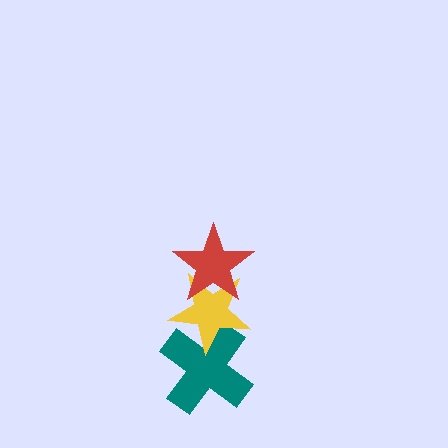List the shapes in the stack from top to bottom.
From top to bottom: the red star, the yellow star, the teal cross.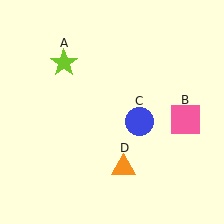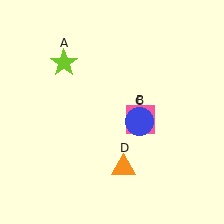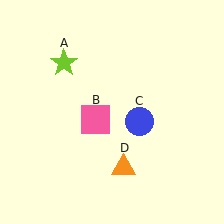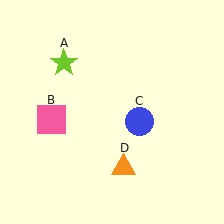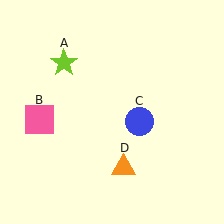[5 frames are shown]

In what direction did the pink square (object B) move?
The pink square (object B) moved left.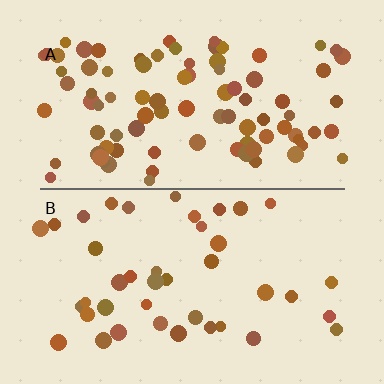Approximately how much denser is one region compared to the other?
Approximately 2.1× — region A over region B.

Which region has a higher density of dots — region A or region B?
A (the top).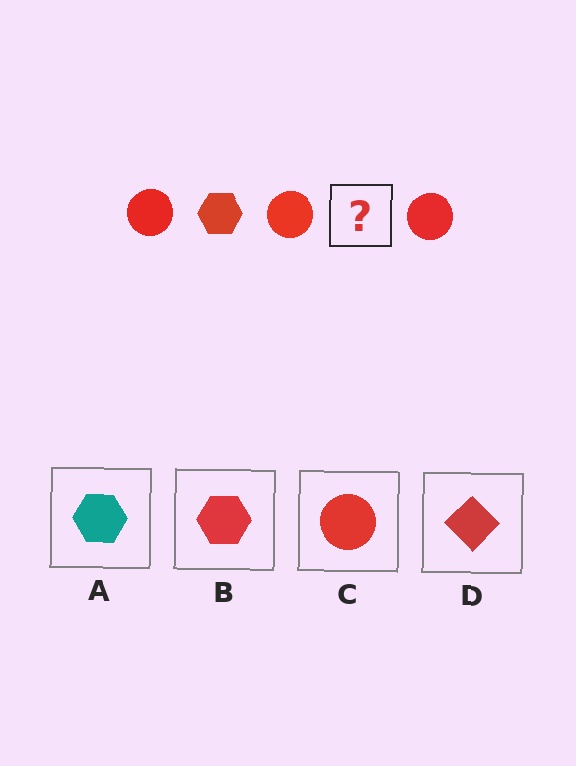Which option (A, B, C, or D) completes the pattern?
B.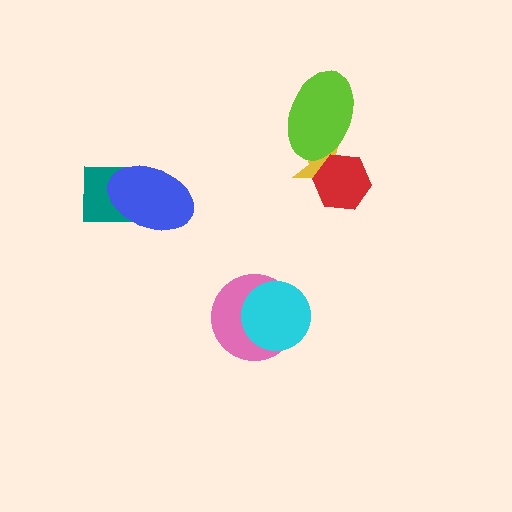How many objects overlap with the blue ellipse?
1 object overlaps with the blue ellipse.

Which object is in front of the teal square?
The blue ellipse is in front of the teal square.